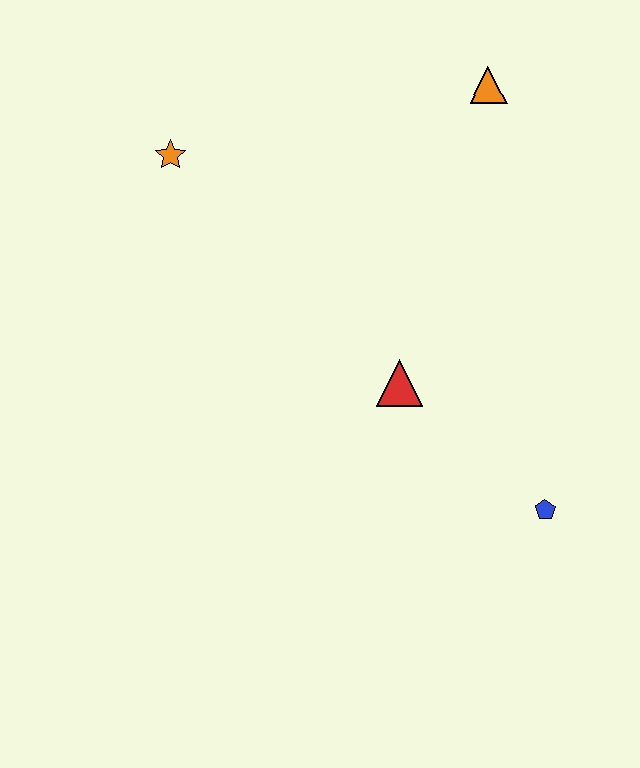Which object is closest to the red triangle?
The blue pentagon is closest to the red triangle.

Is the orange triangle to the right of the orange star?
Yes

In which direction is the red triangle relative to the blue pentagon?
The red triangle is to the left of the blue pentagon.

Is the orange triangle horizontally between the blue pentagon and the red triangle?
Yes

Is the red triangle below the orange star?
Yes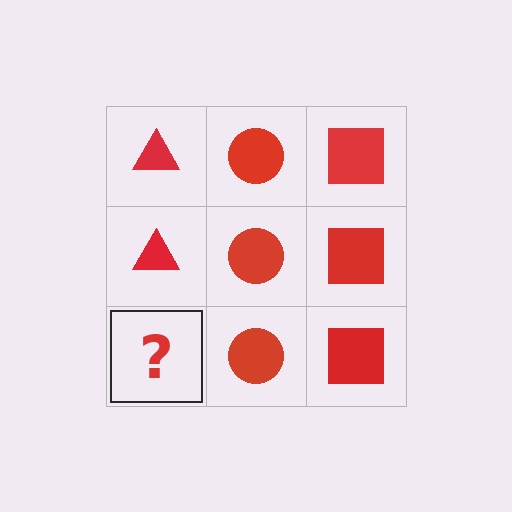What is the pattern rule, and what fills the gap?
The rule is that each column has a consistent shape. The gap should be filled with a red triangle.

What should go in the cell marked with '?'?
The missing cell should contain a red triangle.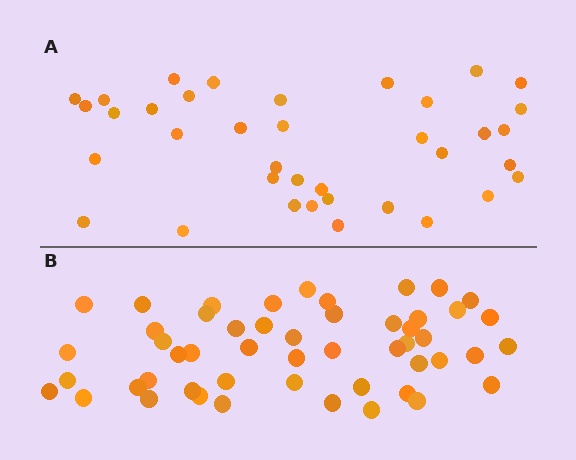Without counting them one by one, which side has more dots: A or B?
Region B (the bottom region) has more dots.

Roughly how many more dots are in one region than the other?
Region B has approximately 15 more dots than region A.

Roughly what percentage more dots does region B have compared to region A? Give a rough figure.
About 40% more.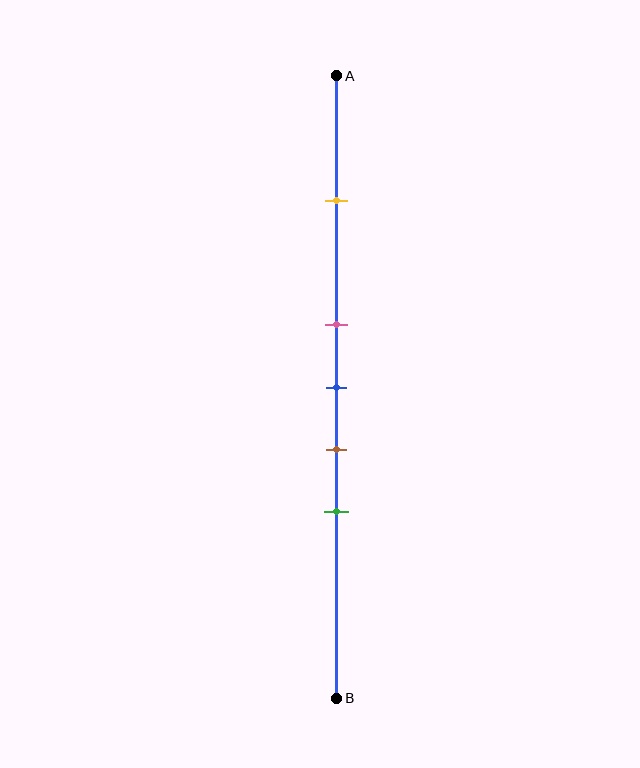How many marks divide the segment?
There are 5 marks dividing the segment.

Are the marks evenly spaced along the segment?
No, the marks are not evenly spaced.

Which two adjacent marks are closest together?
The pink and blue marks are the closest adjacent pair.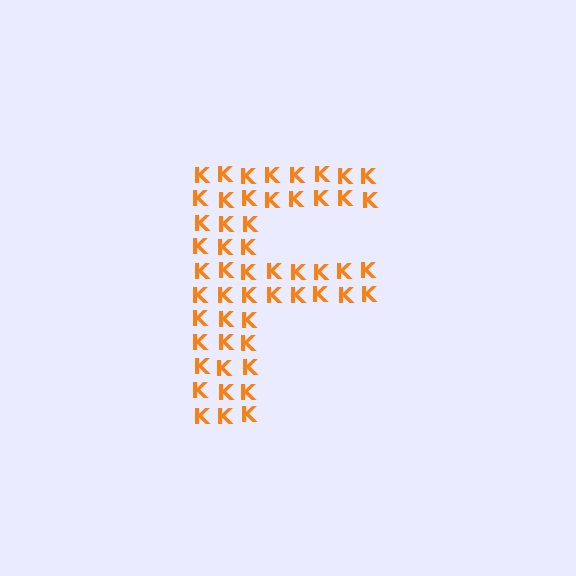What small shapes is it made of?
It is made of small letter K's.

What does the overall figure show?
The overall figure shows the letter F.